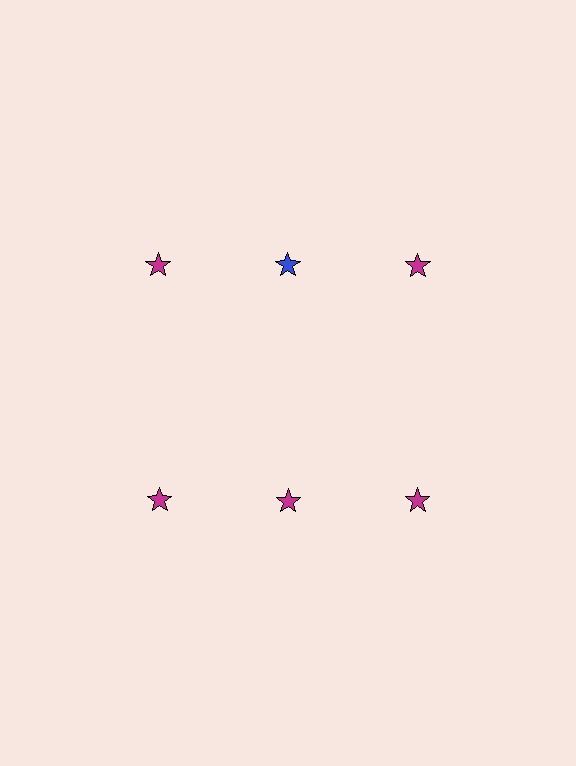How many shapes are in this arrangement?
There are 6 shapes arranged in a grid pattern.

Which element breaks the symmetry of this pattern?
The blue star in the top row, second from left column breaks the symmetry. All other shapes are magenta stars.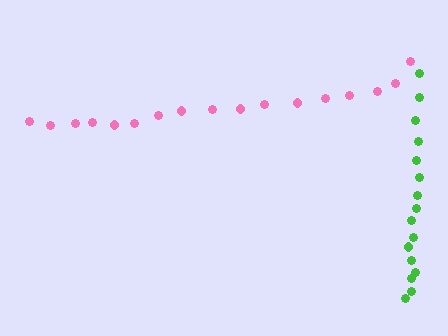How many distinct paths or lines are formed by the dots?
There are 2 distinct paths.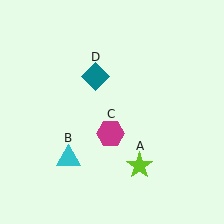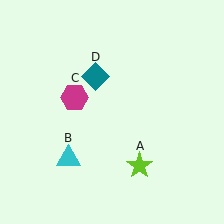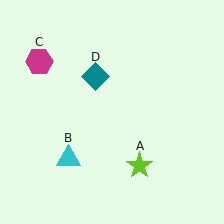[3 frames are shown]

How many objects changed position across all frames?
1 object changed position: magenta hexagon (object C).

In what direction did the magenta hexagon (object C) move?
The magenta hexagon (object C) moved up and to the left.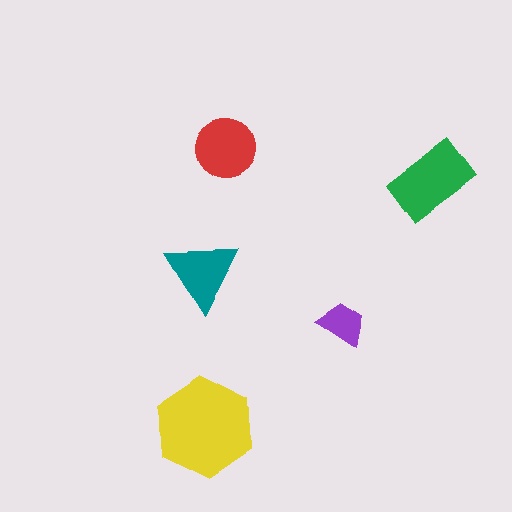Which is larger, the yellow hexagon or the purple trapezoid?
The yellow hexagon.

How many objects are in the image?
There are 5 objects in the image.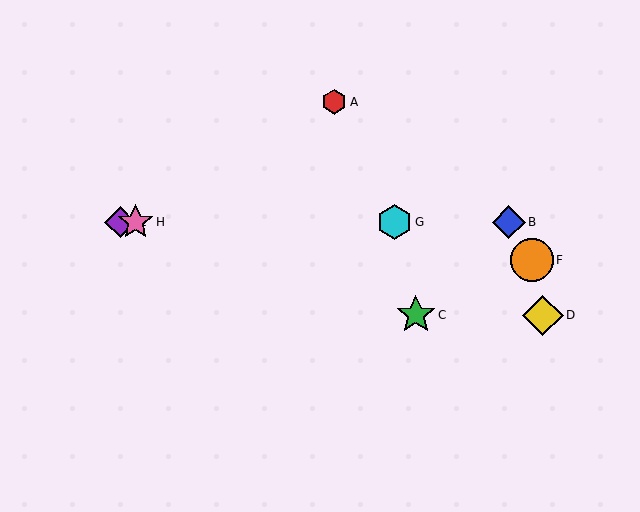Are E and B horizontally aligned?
Yes, both are at y≈222.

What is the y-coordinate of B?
Object B is at y≈222.